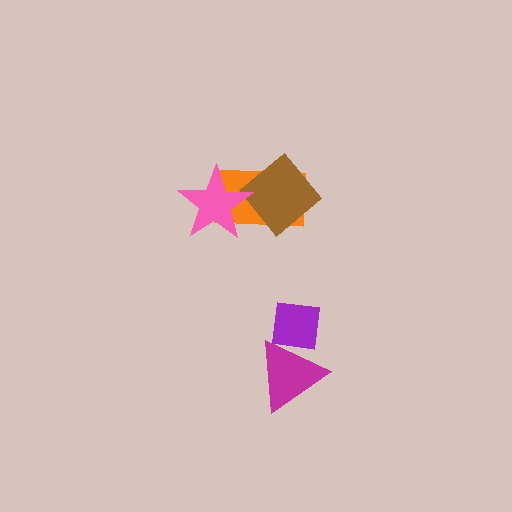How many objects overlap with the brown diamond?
1 object overlaps with the brown diamond.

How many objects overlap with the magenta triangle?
1 object overlaps with the magenta triangle.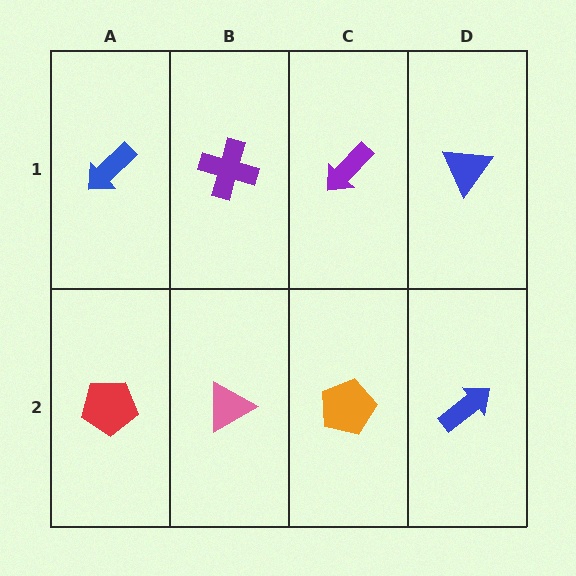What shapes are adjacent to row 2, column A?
A blue arrow (row 1, column A), a pink triangle (row 2, column B).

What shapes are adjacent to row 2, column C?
A purple arrow (row 1, column C), a pink triangle (row 2, column B), a blue arrow (row 2, column D).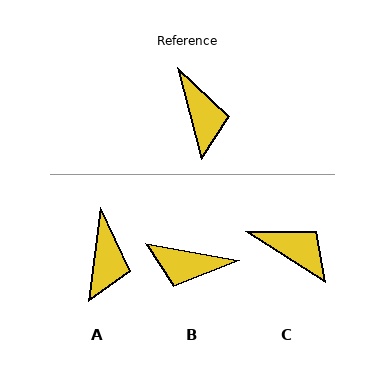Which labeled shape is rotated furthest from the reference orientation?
B, about 114 degrees away.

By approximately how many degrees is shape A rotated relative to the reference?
Approximately 21 degrees clockwise.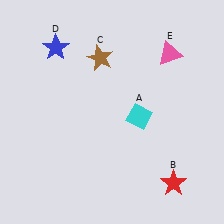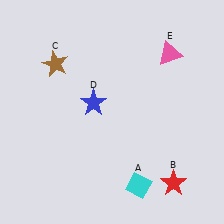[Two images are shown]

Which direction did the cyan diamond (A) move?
The cyan diamond (A) moved down.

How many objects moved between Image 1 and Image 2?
3 objects moved between the two images.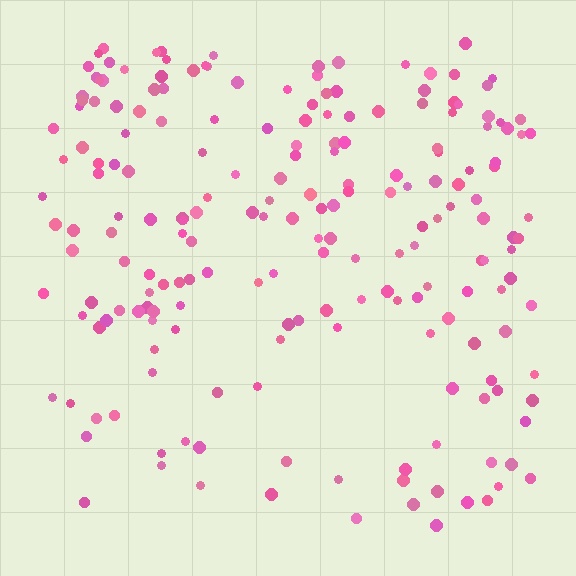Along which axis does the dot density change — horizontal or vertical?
Vertical.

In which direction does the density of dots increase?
From bottom to top, with the top side densest.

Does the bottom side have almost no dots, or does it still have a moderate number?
Still a moderate number, just noticeably fewer than the top.